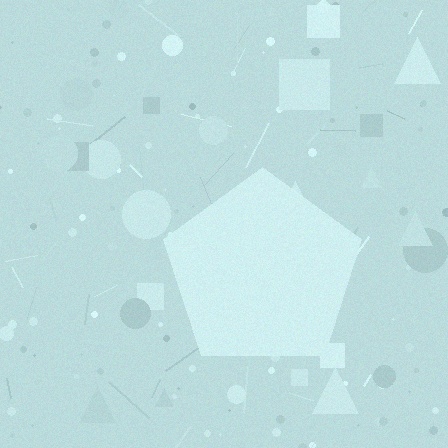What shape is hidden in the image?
A pentagon is hidden in the image.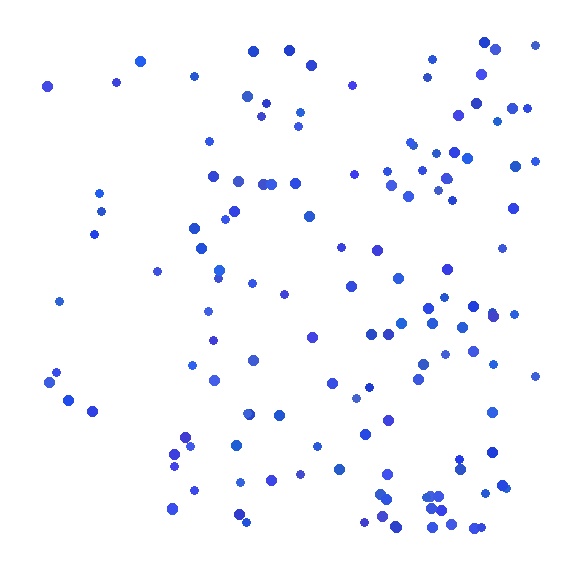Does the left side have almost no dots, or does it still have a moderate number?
Still a moderate number, just noticeably fewer than the right.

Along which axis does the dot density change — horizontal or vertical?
Horizontal.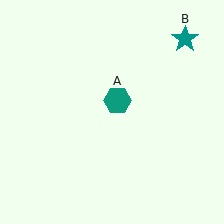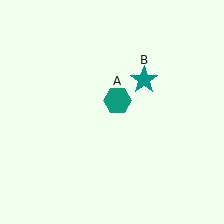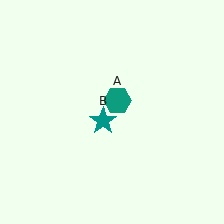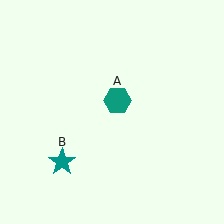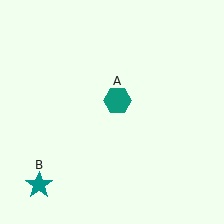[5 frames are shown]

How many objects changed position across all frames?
1 object changed position: teal star (object B).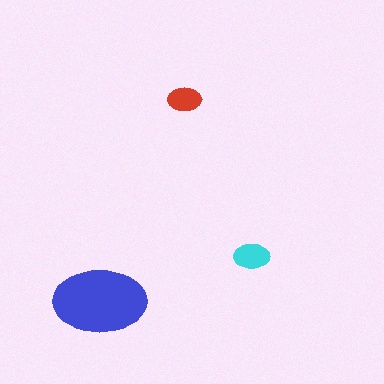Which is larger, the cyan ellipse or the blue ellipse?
The blue one.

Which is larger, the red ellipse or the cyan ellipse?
The cyan one.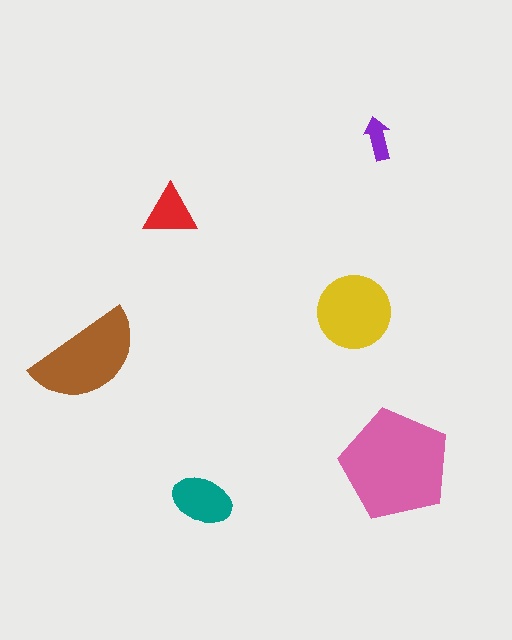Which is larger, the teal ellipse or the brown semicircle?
The brown semicircle.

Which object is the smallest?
The purple arrow.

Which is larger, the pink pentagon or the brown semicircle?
The pink pentagon.